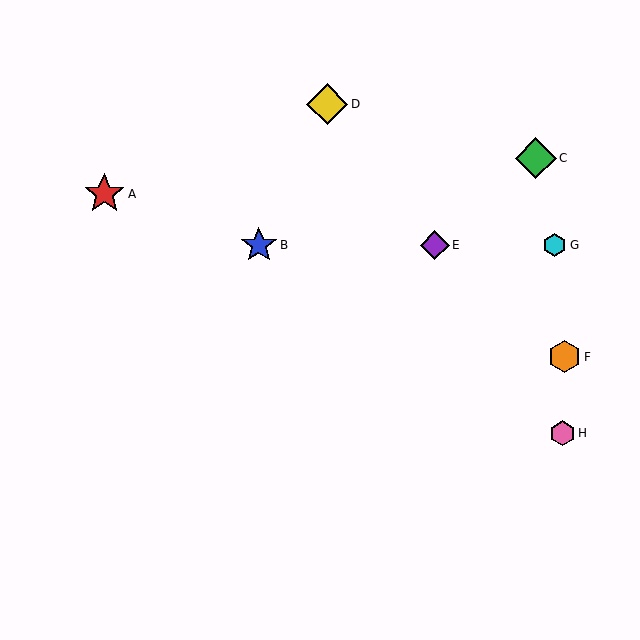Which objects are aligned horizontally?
Objects B, E, G are aligned horizontally.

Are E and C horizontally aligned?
No, E is at y≈245 and C is at y≈158.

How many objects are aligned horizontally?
3 objects (B, E, G) are aligned horizontally.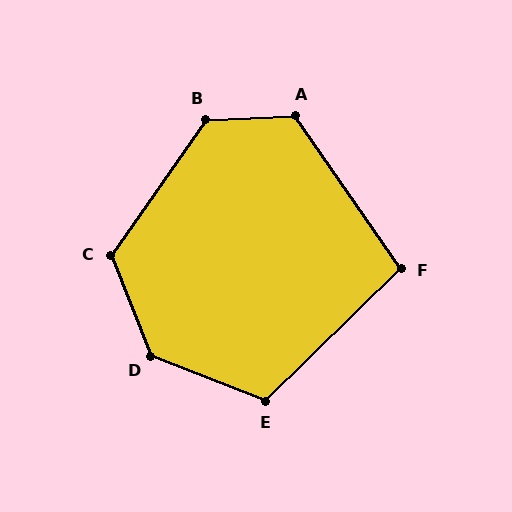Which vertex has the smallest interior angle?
F, at approximately 100 degrees.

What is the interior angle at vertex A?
Approximately 122 degrees (obtuse).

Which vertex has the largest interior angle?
D, at approximately 133 degrees.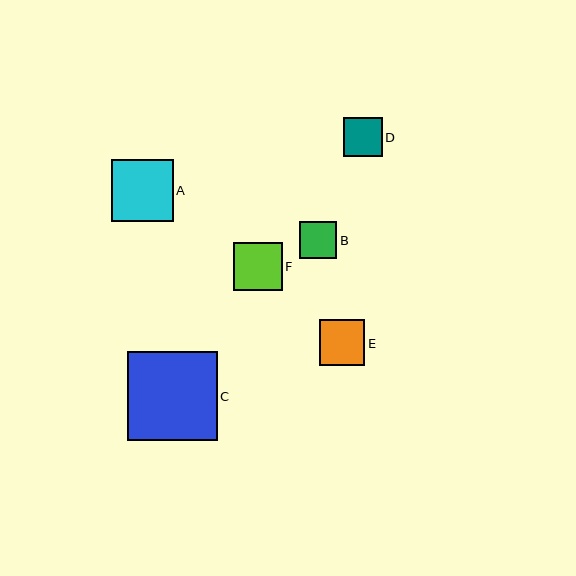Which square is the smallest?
Square B is the smallest with a size of approximately 37 pixels.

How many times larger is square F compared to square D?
Square F is approximately 1.3 times the size of square D.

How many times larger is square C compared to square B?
Square C is approximately 2.4 times the size of square B.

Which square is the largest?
Square C is the largest with a size of approximately 89 pixels.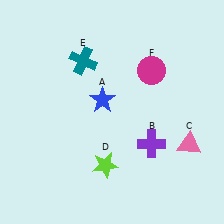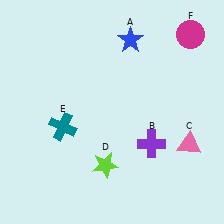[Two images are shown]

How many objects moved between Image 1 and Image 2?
3 objects moved between the two images.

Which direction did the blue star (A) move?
The blue star (A) moved up.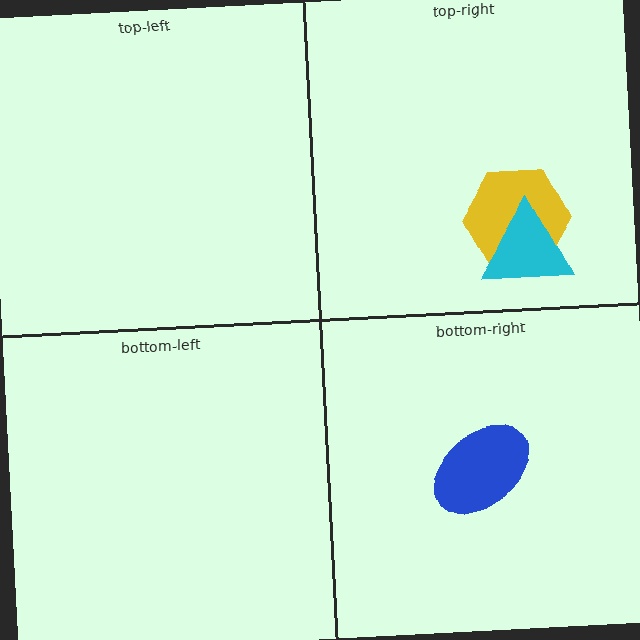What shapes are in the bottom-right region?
The blue ellipse.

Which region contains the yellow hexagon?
The top-right region.